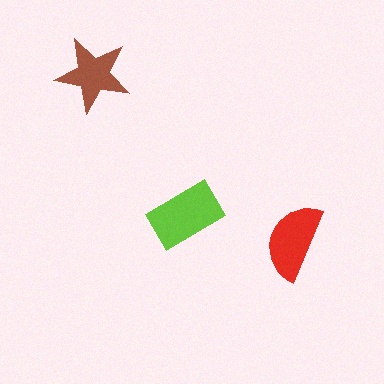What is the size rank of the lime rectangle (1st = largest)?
1st.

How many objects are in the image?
There are 3 objects in the image.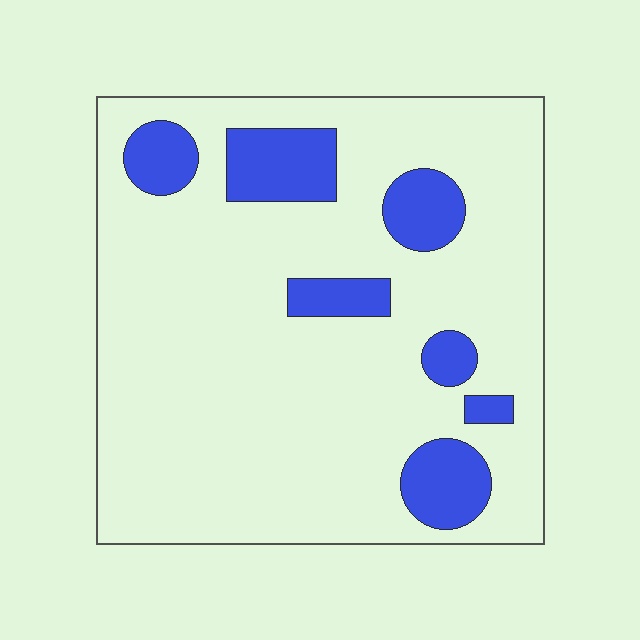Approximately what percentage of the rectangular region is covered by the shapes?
Approximately 15%.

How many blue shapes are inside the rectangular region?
7.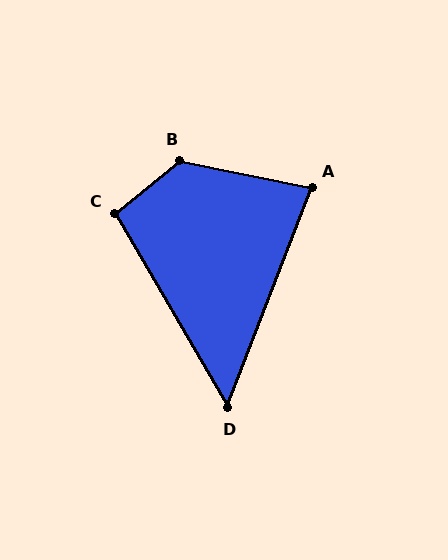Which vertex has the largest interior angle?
B, at approximately 129 degrees.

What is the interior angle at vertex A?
Approximately 81 degrees (acute).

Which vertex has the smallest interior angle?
D, at approximately 51 degrees.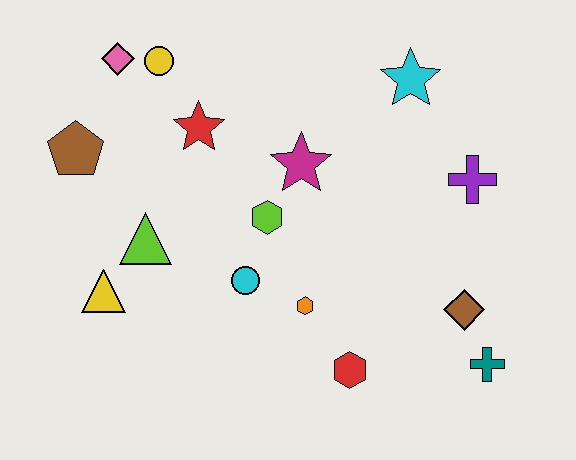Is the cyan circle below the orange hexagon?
No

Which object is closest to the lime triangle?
The yellow triangle is closest to the lime triangle.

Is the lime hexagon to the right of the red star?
Yes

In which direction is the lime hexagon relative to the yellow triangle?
The lime hexagon is to the right of the yellow triangle.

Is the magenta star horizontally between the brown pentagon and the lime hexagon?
No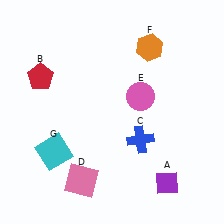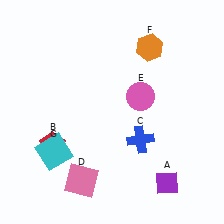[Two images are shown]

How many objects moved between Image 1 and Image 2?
1 object moved between the two images.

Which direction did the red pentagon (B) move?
The red pentagon (B) moved down.